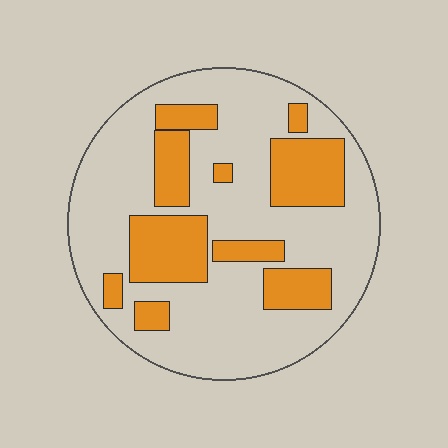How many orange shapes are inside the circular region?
10.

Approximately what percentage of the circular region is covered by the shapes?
Approximately 30%.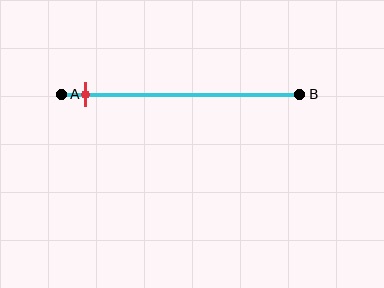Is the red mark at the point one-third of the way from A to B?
No, the mark is at about 10% from A, not at the 33% one-third point.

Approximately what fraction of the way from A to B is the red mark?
The red mark is approximately 10% of the way from A to B.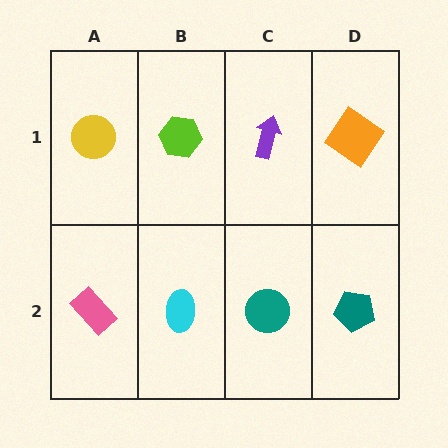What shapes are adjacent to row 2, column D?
An orange diamond (row 1, column D), a teal circle (row 2, column C).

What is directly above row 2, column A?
A yellow circle.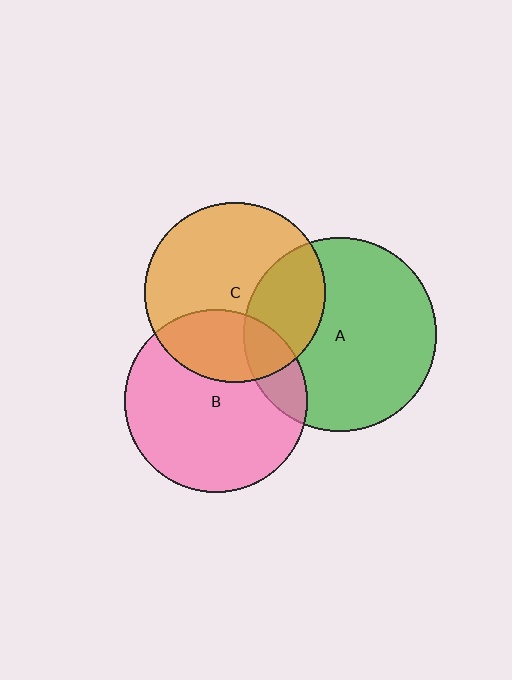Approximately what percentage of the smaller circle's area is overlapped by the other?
Approximately 30%.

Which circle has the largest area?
Circle A (green).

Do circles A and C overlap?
Yes.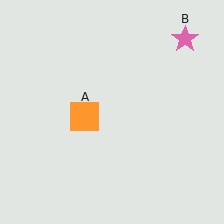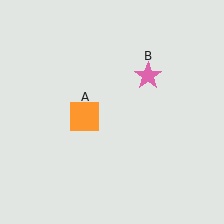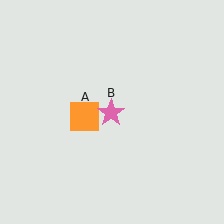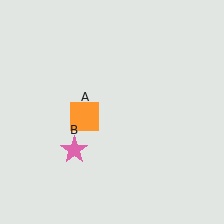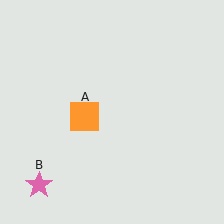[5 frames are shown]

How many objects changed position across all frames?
1 object changed position: pink star (object B).